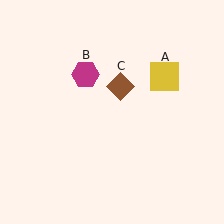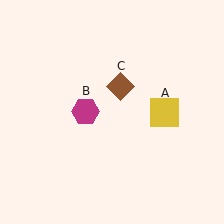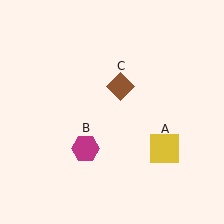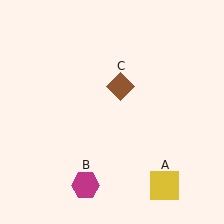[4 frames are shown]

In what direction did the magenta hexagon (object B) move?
The magenta hexagon (object B) moved down.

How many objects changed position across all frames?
2 objects changed position: yellow square (object A), magenta hexagon (object B).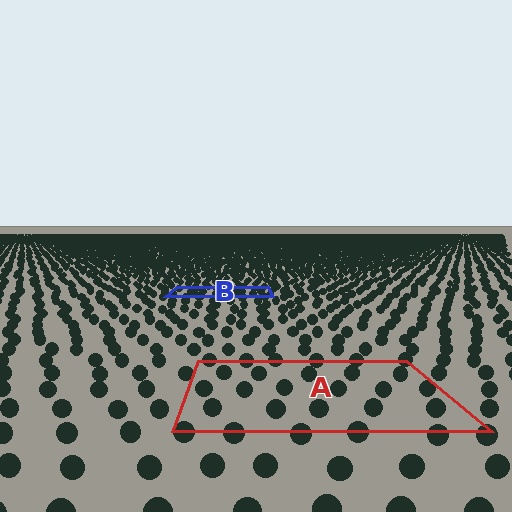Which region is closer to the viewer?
Region A is closer. The texture elements there are larger and more spread out.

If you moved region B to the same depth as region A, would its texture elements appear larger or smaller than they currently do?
They would appear larger. At a closer depth, the same texture elements are projected at a bigger on-screen size.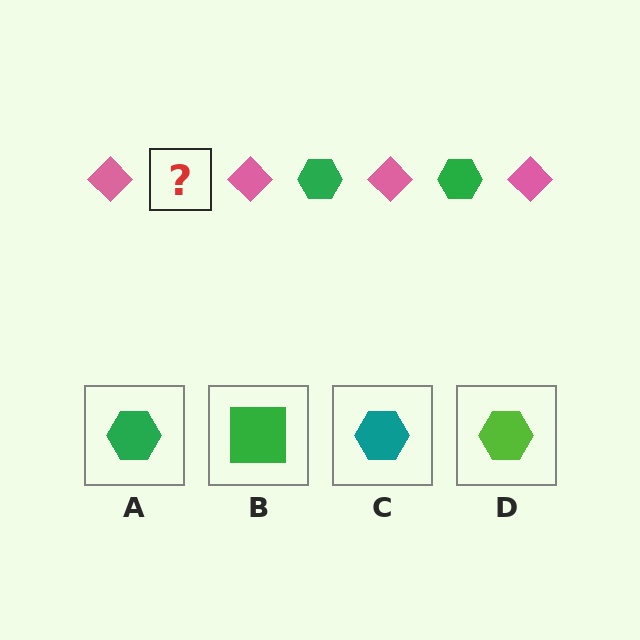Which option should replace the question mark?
Option A.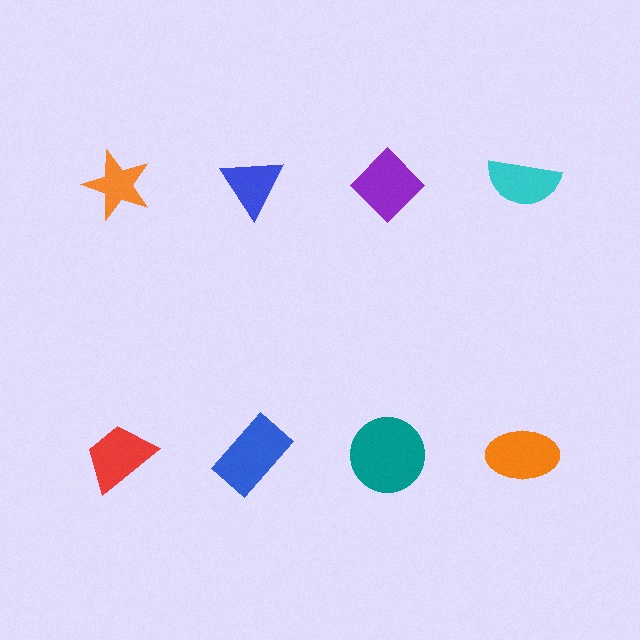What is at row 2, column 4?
An orange ellipse.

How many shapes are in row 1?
4 shapes.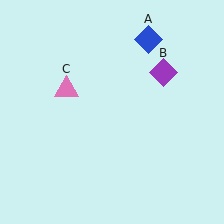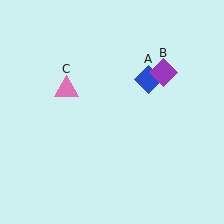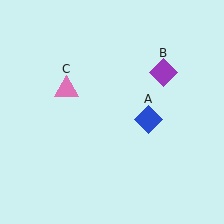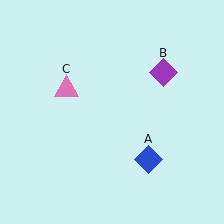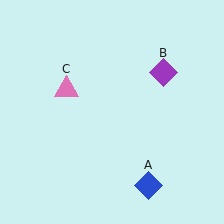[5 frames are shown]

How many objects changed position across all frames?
1 object changed position: blue diamond (object A).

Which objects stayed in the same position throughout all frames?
Purple diamond (object B) and pink triangle (object C) remained stationary.